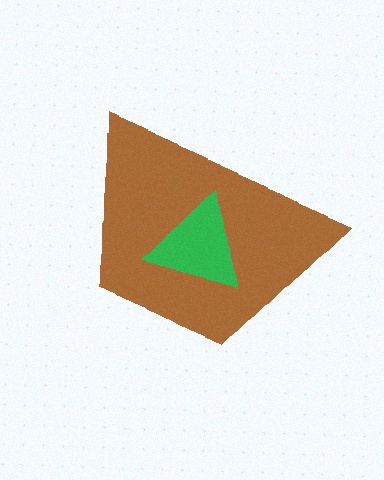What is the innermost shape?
The green triangle.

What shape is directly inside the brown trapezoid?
The green triangle.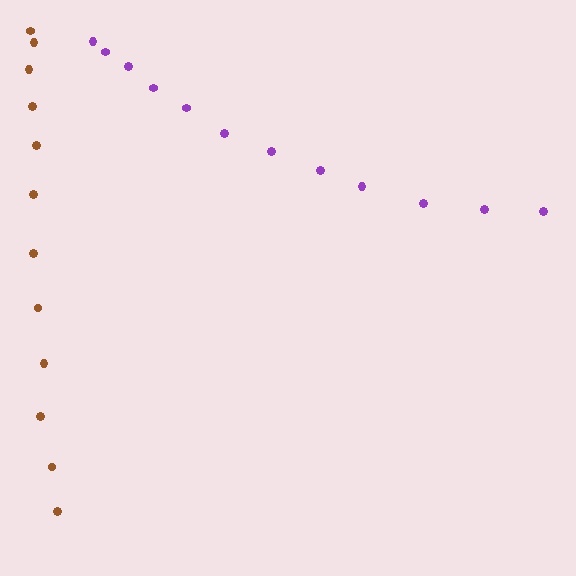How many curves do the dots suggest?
There are 2 distinct paths.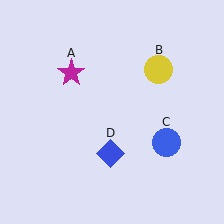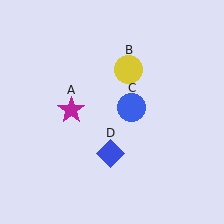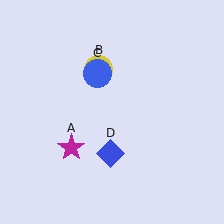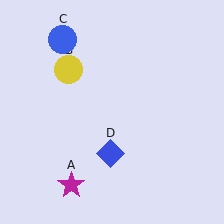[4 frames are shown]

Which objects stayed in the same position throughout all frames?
Blue diamond (object D) remained stationary.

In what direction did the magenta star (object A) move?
The magenta star (object A) moved down.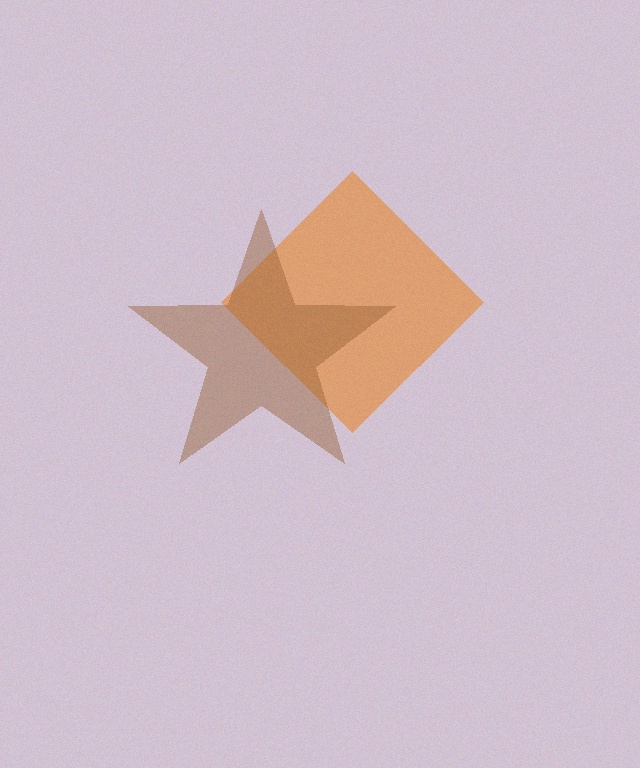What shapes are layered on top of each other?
The layered shapes are: an orange diamond, a brown star.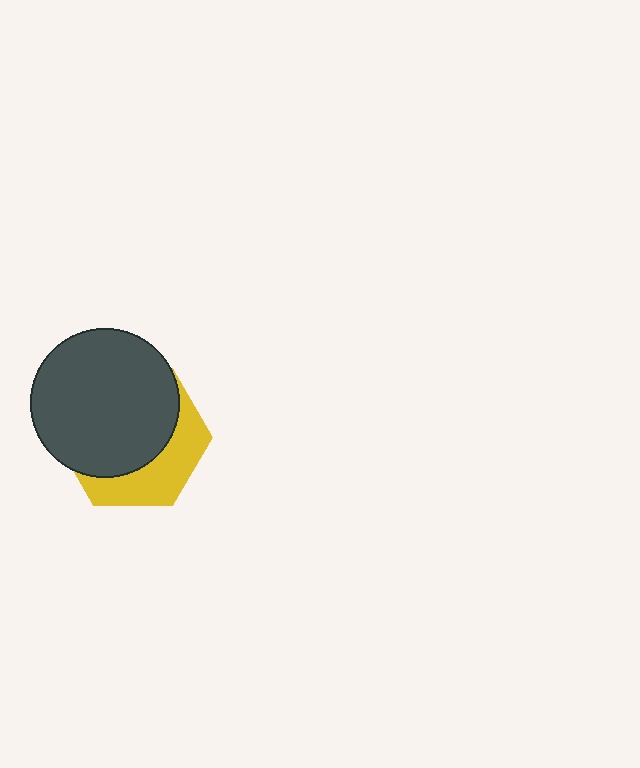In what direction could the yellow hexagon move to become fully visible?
The yellow hexagon could move down. That would shift it out from behind the dark gray circle entirely.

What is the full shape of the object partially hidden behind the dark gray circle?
The partially hidden object is a yellow hexagon.